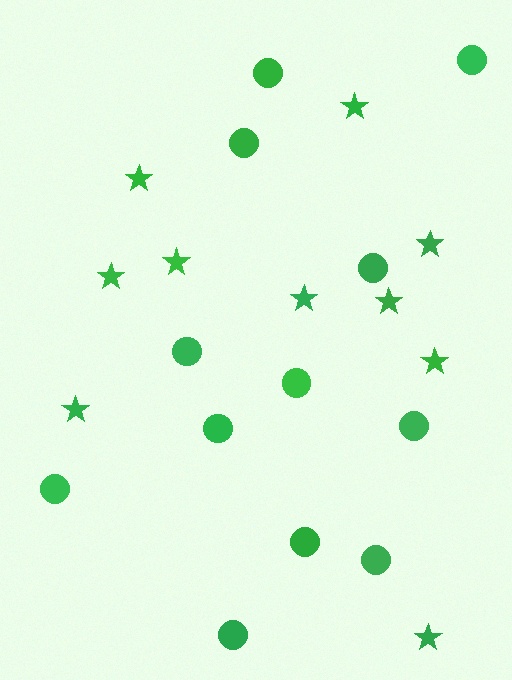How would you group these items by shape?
There are 2 groups: one group of circles (12) and one group of stars (10).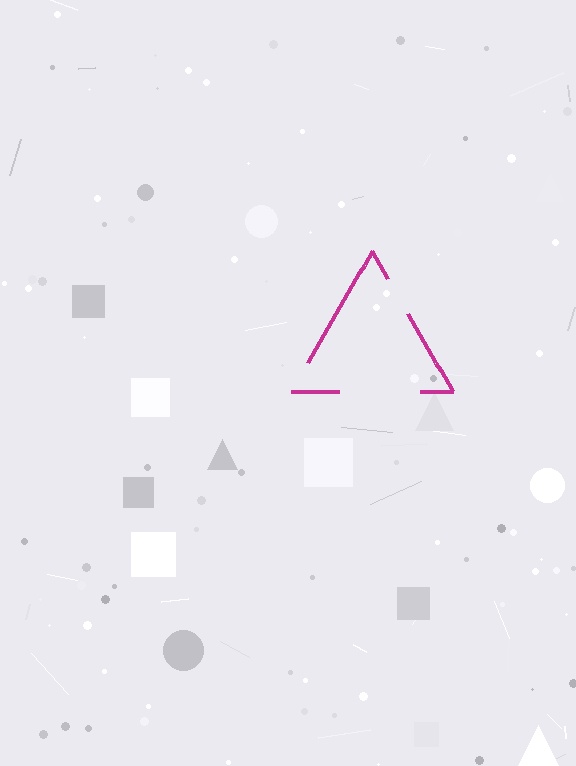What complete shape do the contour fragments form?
The contour fragments form a triangle.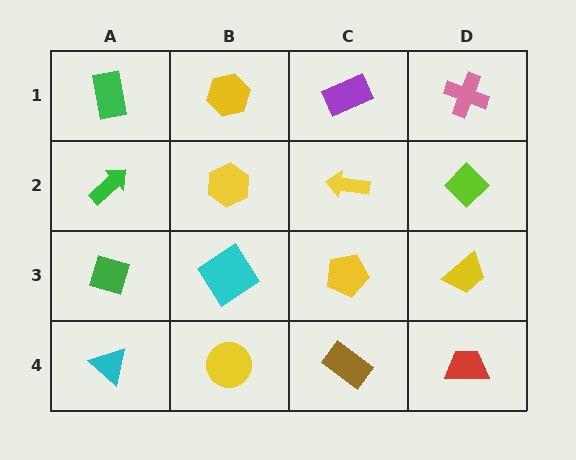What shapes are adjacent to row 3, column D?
A lime diamond (row 2, column D), a red trapezoid (row 4, column D), a yellow pentagon (row 3, column C).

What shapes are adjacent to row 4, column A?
A green diamond (row 3, column A), a yellow circle (row 4, column B).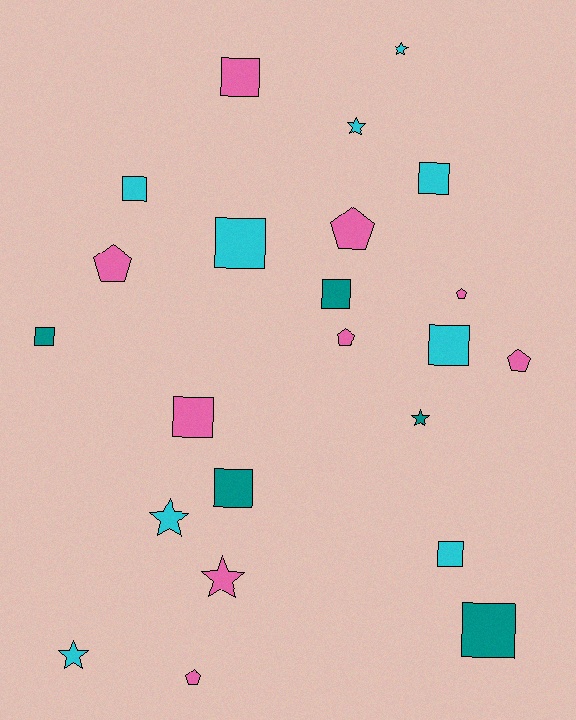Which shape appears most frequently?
Square, with 11 objects.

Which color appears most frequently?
Pink, with 9 objects.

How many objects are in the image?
There are 23 objects.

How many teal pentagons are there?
There are no teal pentagons.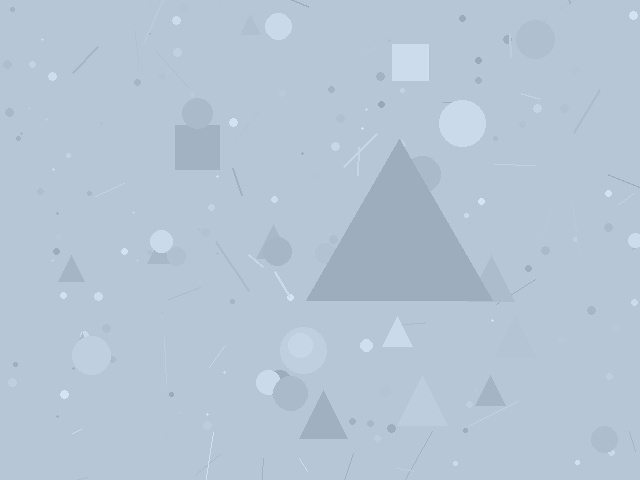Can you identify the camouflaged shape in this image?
The camouflaged shape is a triangle.